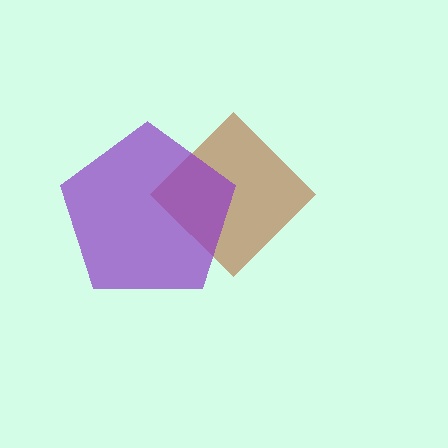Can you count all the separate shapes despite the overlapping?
Yes, there are 2 separate shapes.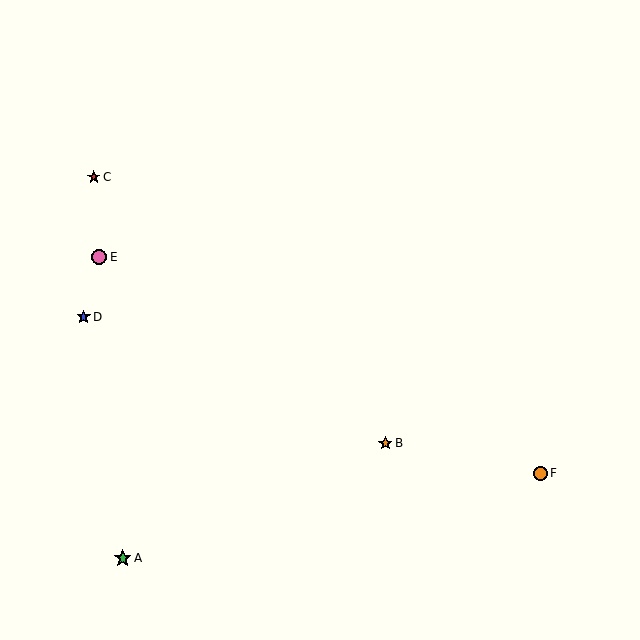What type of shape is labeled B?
Shape B is an orange star.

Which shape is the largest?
The green star (labeled A) is the largest.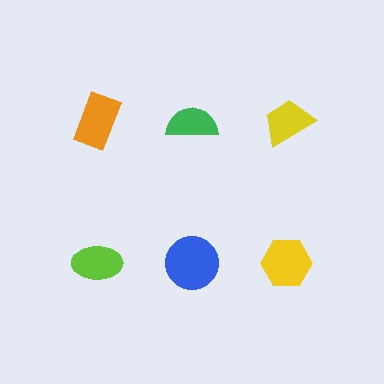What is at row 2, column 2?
A blue circle.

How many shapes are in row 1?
3 shapes.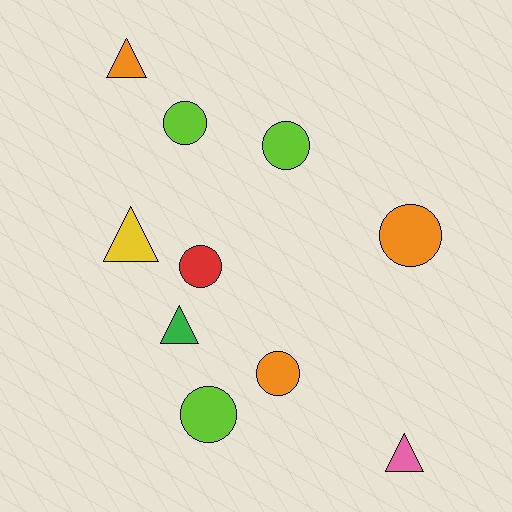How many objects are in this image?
There are 10 objects.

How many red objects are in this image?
There is 1 red object.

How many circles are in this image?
There are 6 circles.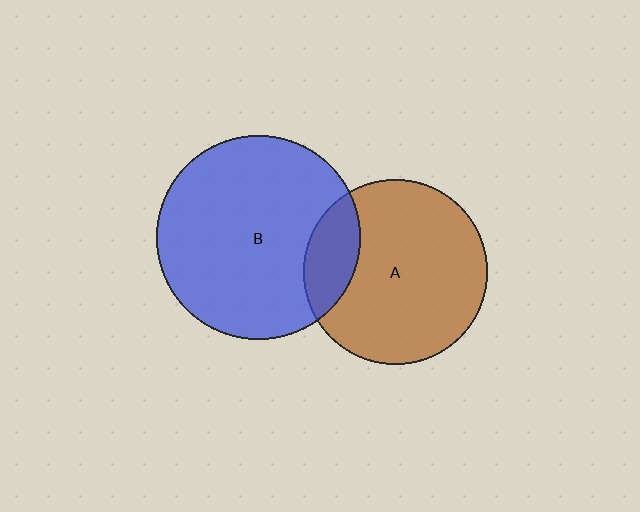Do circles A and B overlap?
Yes.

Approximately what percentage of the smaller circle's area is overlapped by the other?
Approximately 20%.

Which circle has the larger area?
Circle B (blue).